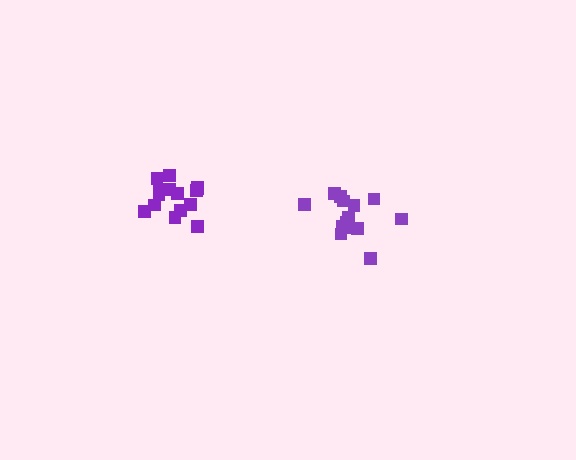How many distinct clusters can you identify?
There are 2 distinct clusters.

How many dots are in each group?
Group 1: 14 dots, Group 2: 15 dots (29 total).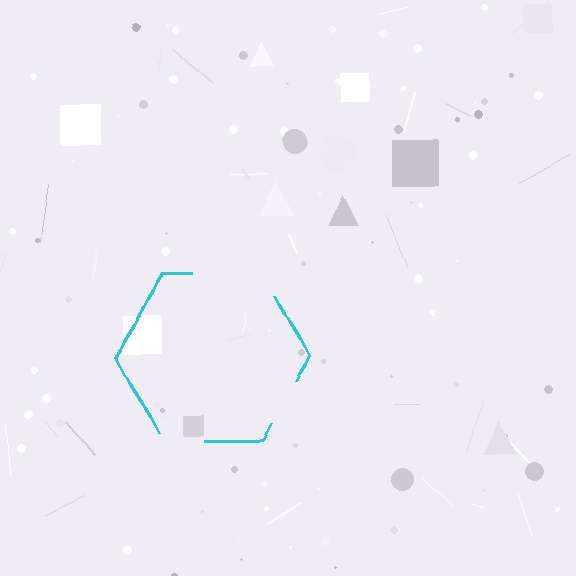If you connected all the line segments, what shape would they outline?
They would outline a hexagon.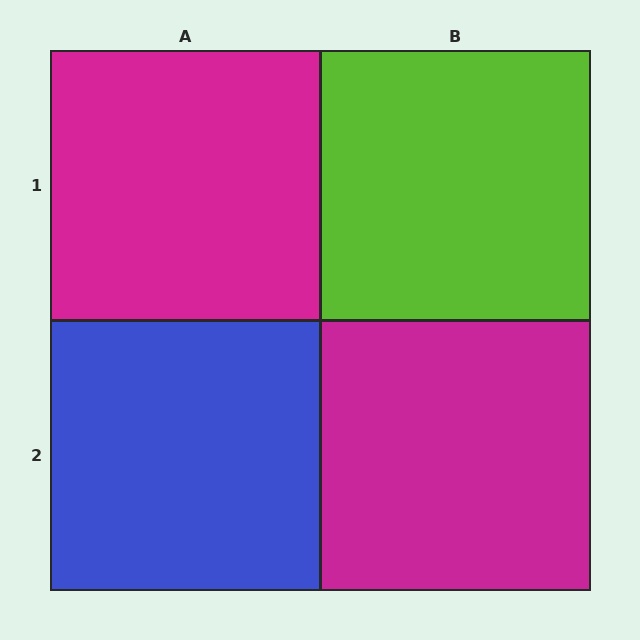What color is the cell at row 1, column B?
Lime.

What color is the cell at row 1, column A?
Magenta.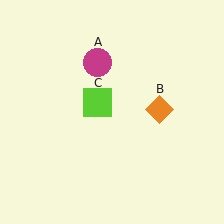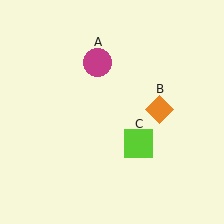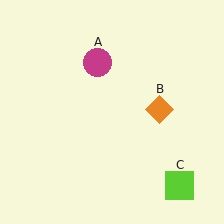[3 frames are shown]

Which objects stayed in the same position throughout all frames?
Magenta circle (object A) and orange diamond (object B) remained stationary.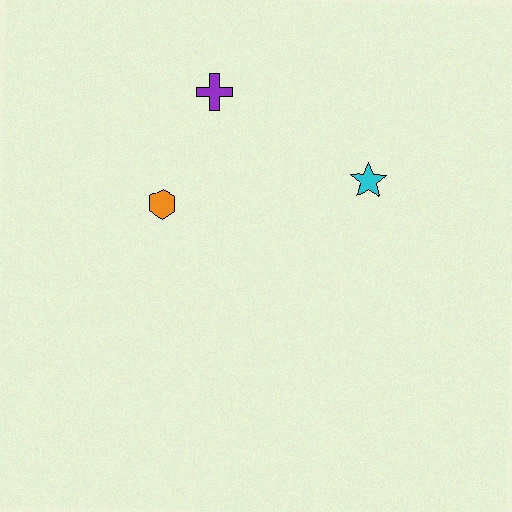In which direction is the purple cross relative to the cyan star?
The purple cross is to the left of the cyan star.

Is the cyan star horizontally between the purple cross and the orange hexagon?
No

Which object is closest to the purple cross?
The orange hexagon is closest to the purple cross.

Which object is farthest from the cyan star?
The orange hexagon is farthest from the cyan star.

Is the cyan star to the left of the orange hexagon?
No